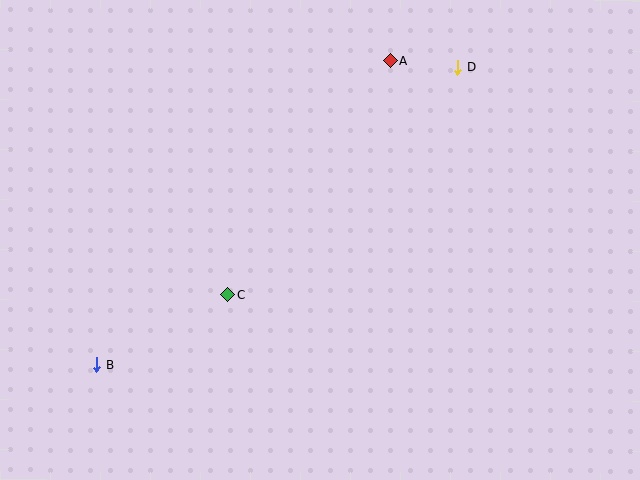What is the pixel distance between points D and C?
The distance between D and C is 324 pixels.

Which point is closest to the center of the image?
Point C at (228, 295) is closest to the center.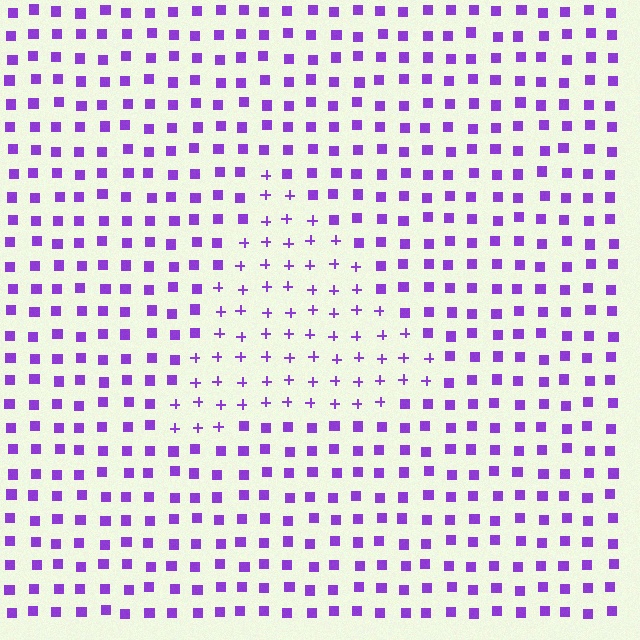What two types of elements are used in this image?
The image uses plus signs inside the triangle region and squares outside it.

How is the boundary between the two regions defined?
The boundary is defined by a change in element shape: plus signs inside vs. squares outside. All elements share the same color and spacing.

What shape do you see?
I see a triangle.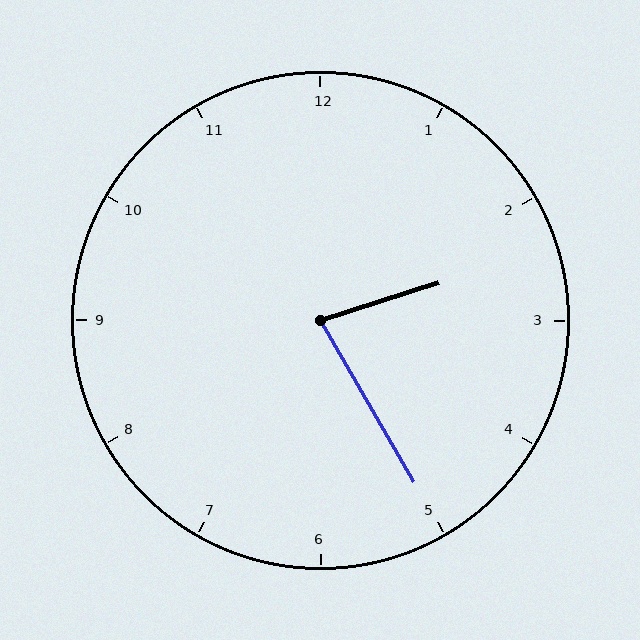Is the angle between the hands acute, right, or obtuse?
It is acute.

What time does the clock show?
2:25.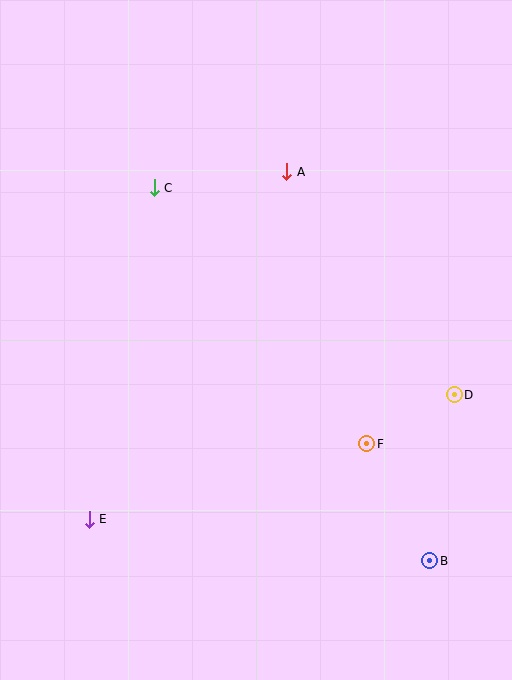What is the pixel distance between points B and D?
The distance between B and D is 168 pixels.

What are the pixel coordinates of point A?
Point A is at (287, 172).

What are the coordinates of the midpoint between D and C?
The midpoint between D and C is at (304, 291).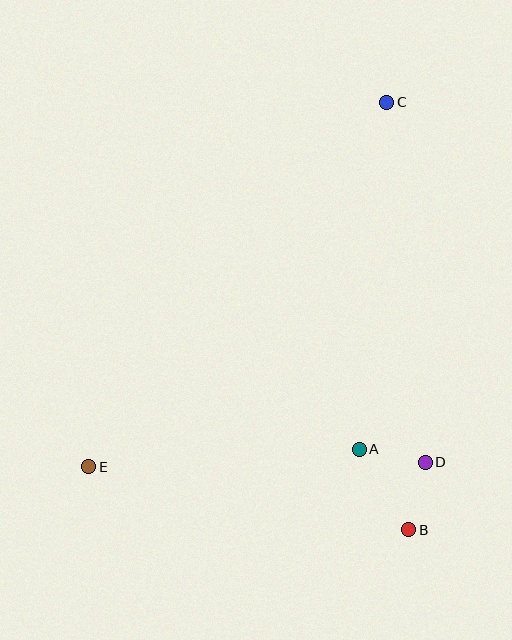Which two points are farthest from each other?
Points C and E are farthest from each other.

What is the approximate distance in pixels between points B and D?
The distance between B and D is approximately 69 pixels.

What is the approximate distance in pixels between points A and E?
The distance between A and E is approximately 271 pixels.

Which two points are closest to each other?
Points A and D are closest to each other.